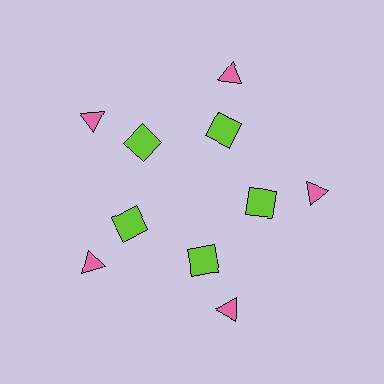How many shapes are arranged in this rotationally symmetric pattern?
There are 10 shapes, arranged in 5 groups of 2.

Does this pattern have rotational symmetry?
Yes, this pattern has 5-fold rotational symmetry. It looks the same after rotating 72 degrees around the center.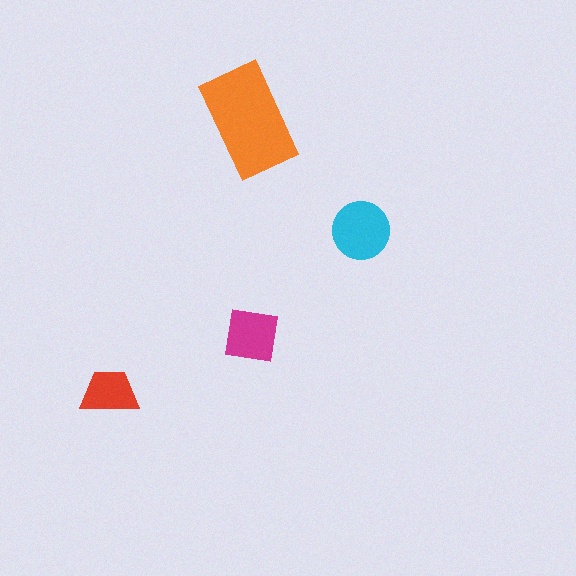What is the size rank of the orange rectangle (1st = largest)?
1st.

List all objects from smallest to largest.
The red trapezoid, the magenta square, the cyan circle, the orange rectangle.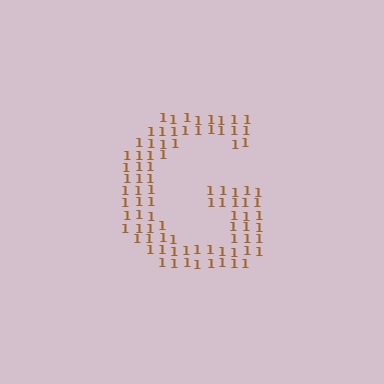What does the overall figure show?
The overall figure shows the letter G.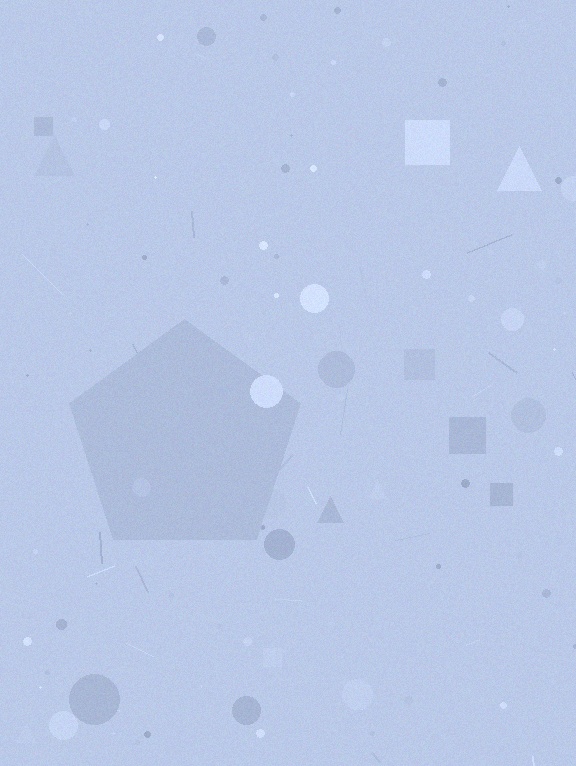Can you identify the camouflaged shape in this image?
The camouflaged shape is a pentagon.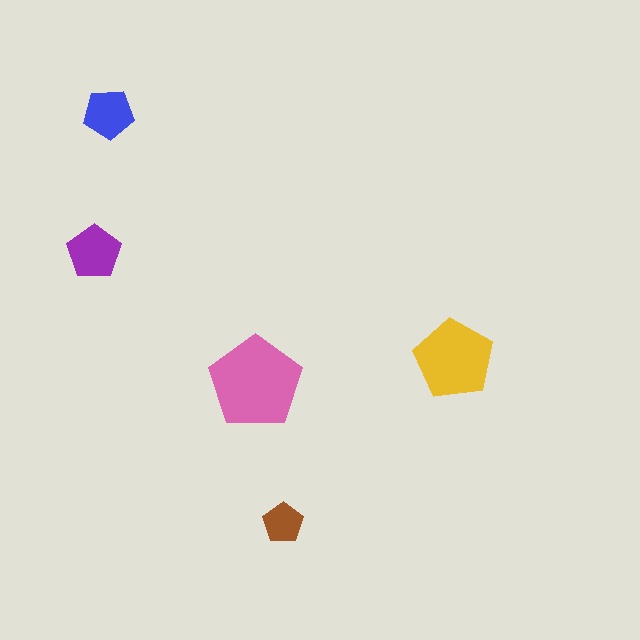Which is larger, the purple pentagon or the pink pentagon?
The pink one.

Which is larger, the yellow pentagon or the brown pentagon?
The yellow one.